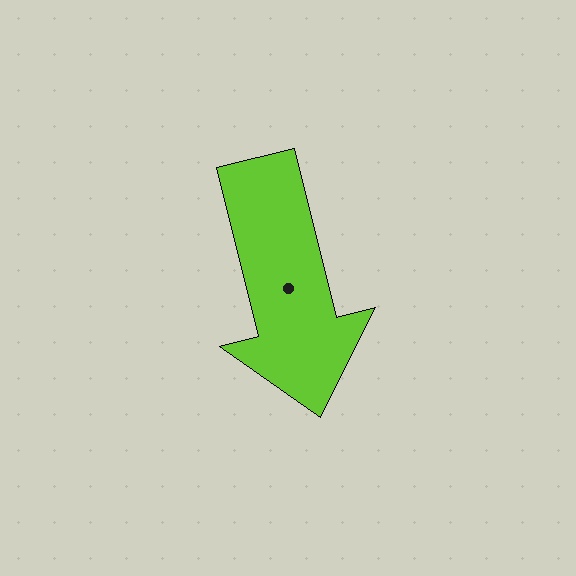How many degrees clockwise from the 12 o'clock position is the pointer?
Approximately 166 degrees.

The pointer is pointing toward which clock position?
Roughly 6 o'clock.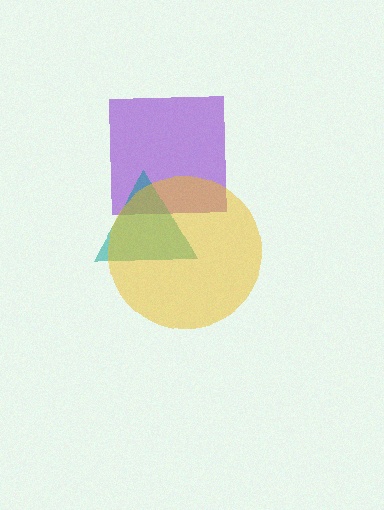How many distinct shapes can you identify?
There are 3 distinct shapes: a purple square, a teal triangle, a yellow circle.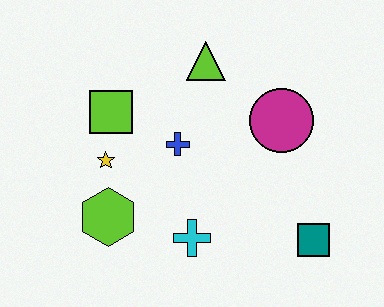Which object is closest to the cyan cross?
The lime hexagon is closest to the cyan cross.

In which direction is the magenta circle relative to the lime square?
The magenta circle is to the right of the lime square.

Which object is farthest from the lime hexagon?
The teal square is farthest from the lime hexagon.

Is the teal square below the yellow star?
Yes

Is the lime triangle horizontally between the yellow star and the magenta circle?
Yes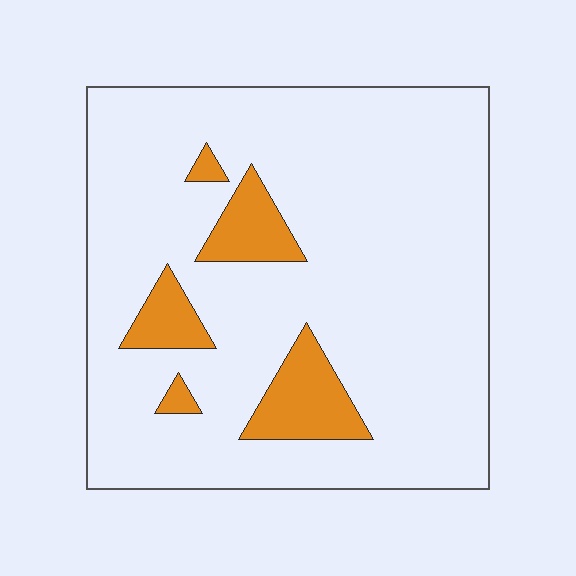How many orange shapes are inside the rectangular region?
5.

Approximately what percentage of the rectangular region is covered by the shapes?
Approximately 10%.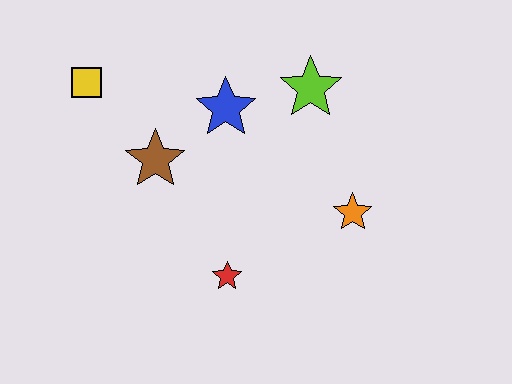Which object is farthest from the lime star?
The yellow square is farthest from the lime star.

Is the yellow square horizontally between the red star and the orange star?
No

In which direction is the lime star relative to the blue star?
The lime star is to the right of the blue star.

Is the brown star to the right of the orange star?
No